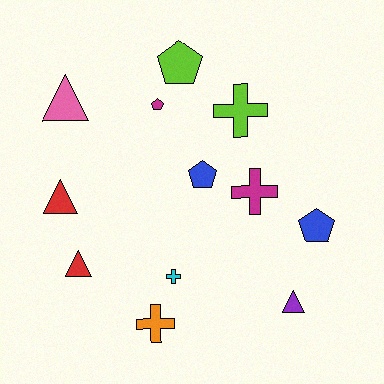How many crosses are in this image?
There are 4 crosses.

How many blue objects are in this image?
There are 2 blue objects.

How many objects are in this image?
There are 12 objects.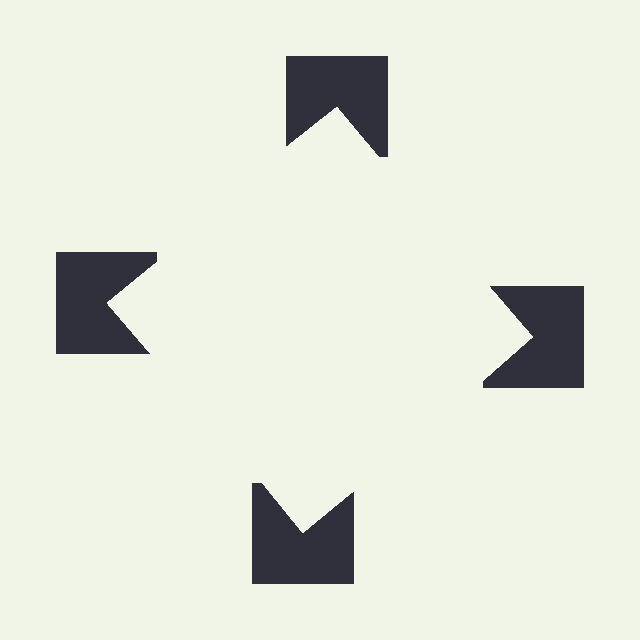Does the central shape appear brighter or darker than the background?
It typically appears slightly brighter than the background, even though no actual brightness change is drawn.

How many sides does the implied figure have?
4 sides.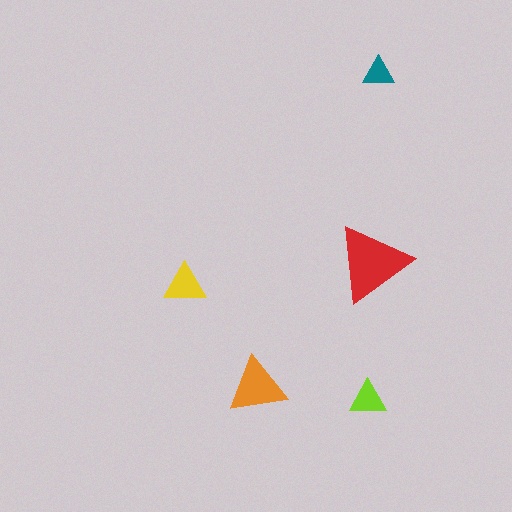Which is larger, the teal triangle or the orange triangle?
The orange one.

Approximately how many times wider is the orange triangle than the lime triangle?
About 1.5 times wider.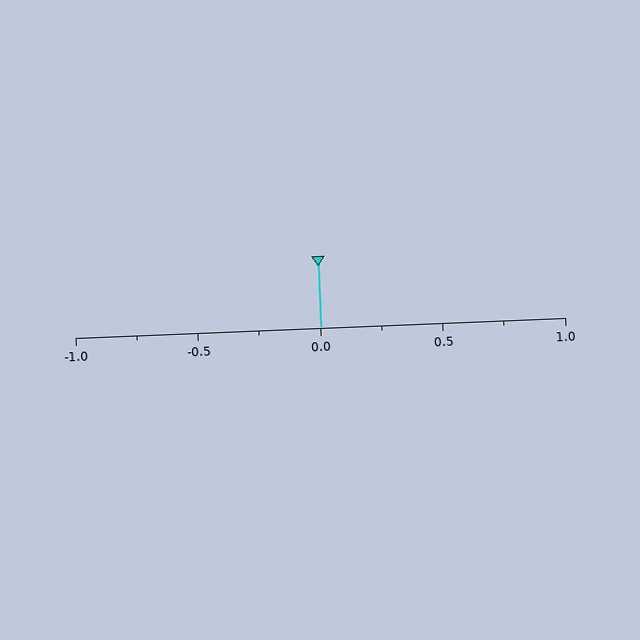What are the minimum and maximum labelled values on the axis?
The axis runs from -1.0 to 1.0.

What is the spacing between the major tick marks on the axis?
The major ticks are spaced 0.5 apart.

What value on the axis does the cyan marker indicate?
The marker indicates approximately 0.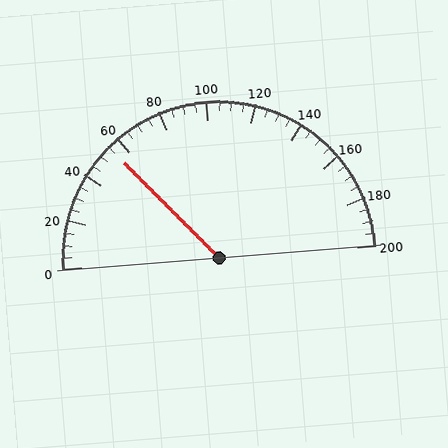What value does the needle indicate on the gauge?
The needle indicates approximately 55.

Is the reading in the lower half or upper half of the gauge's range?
The reading is in the lower half of the range (0 to 200).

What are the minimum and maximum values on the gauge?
The gauge ranges from 0 to 200.